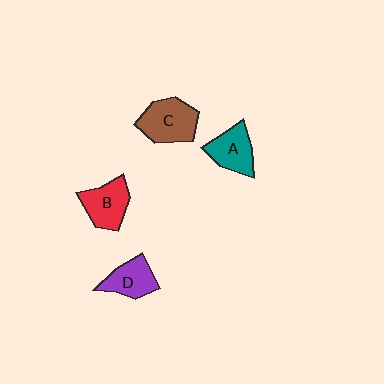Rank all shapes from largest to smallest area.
From largest to smallest: C (brown), B (red), A (teal), D (purple).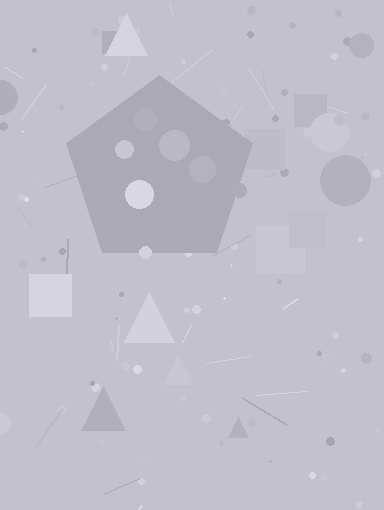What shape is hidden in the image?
A pentagon is hidden in the image.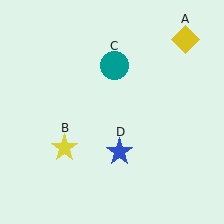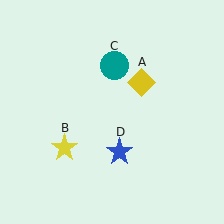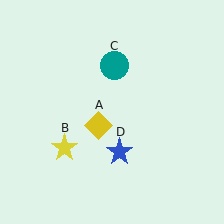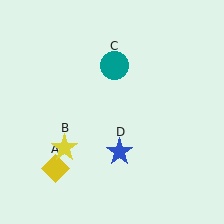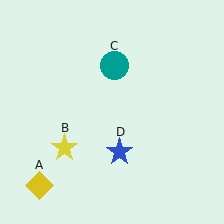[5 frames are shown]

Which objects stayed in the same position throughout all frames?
Yellow star (object B) and teal circle (object C) and blue star (object D) remained stationary.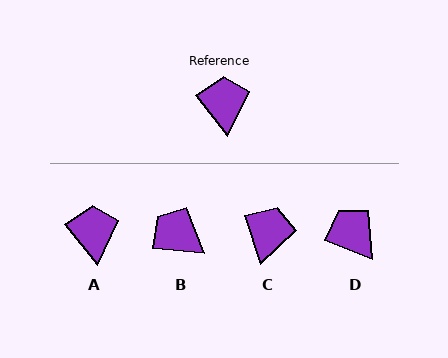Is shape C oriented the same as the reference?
No, it is off by about 21 degrees.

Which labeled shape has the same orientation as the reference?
A.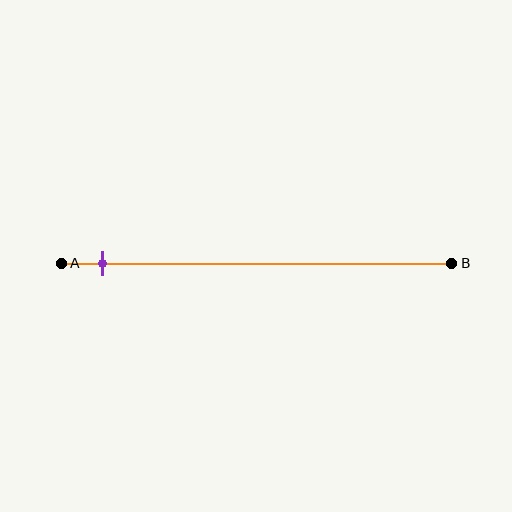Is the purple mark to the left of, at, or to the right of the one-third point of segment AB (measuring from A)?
The purple mark is to the left of the one-third point of segment AB.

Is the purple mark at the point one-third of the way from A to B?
No, the mark is at about 10% from A, not at the 33% one-third point.